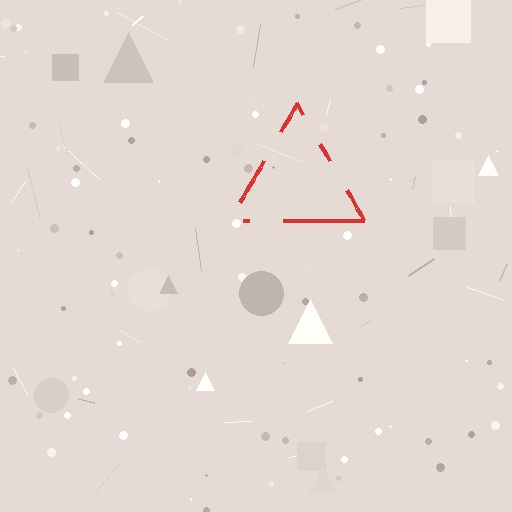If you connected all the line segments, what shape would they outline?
They would outline a triangle.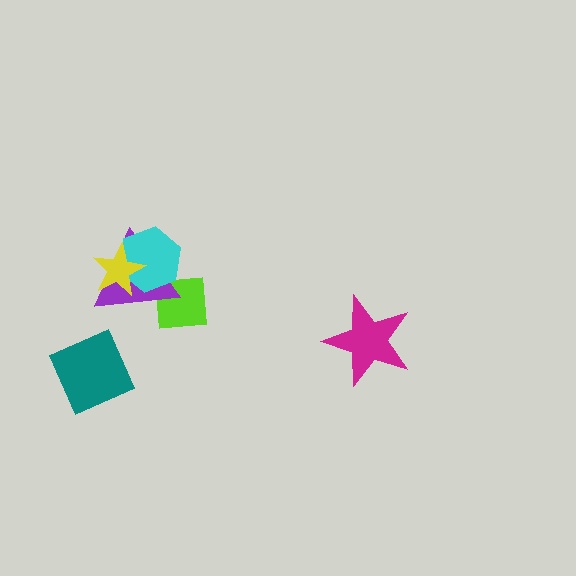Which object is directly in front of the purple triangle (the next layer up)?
The cyan hexagon is directly in front of the purple triangle.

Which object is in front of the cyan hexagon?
The yellow star is in front of the cyan hexagon.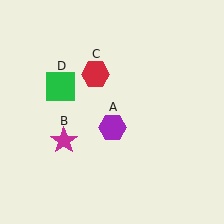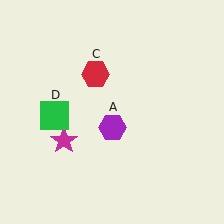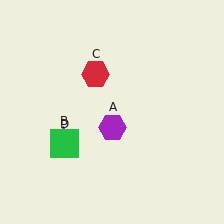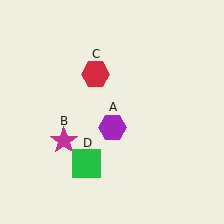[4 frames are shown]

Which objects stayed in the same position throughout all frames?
Purple hexagon (object A) and magenta star (object B) and red hexagon (object C) remained stationary.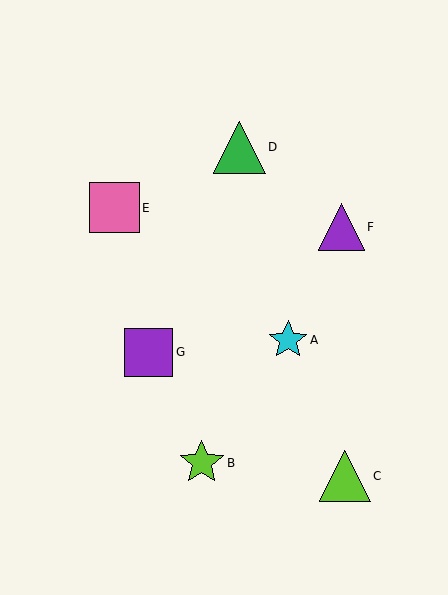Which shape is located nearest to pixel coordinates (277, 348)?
The cyan star (labeled A) at (288, 340) is nearest to that location.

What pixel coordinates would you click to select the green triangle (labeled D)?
Click at (240, 147) to select the green triangle D.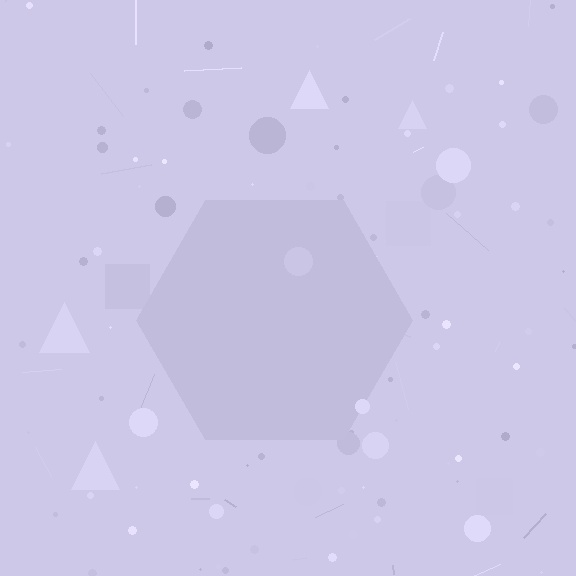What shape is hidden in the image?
A hexagon is hidden in the image.